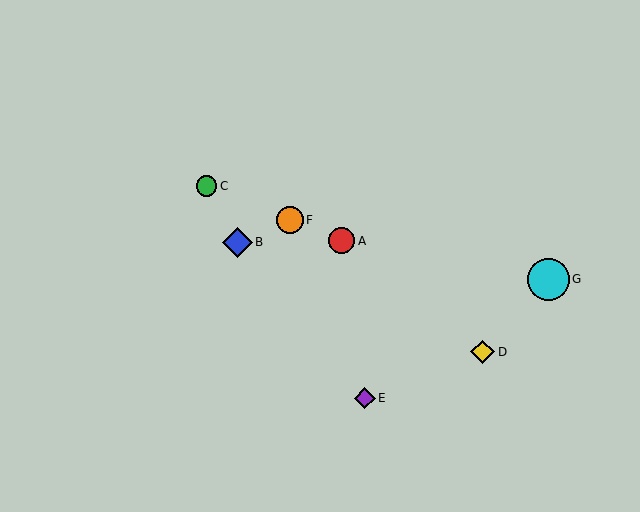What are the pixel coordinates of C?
Object C is at (207, 186).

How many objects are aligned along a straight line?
3 objects (A, C, F) are aligned along a straight line.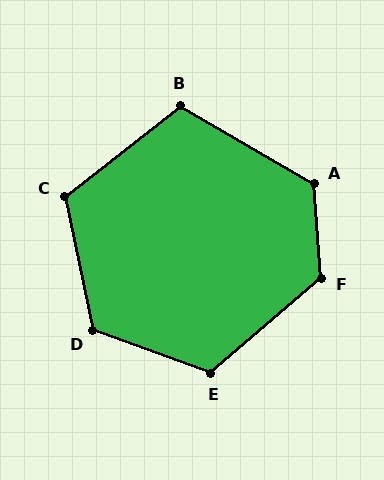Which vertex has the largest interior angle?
F, at approximately 127 degrees.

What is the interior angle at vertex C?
Approximately 116 degrees (obtuse).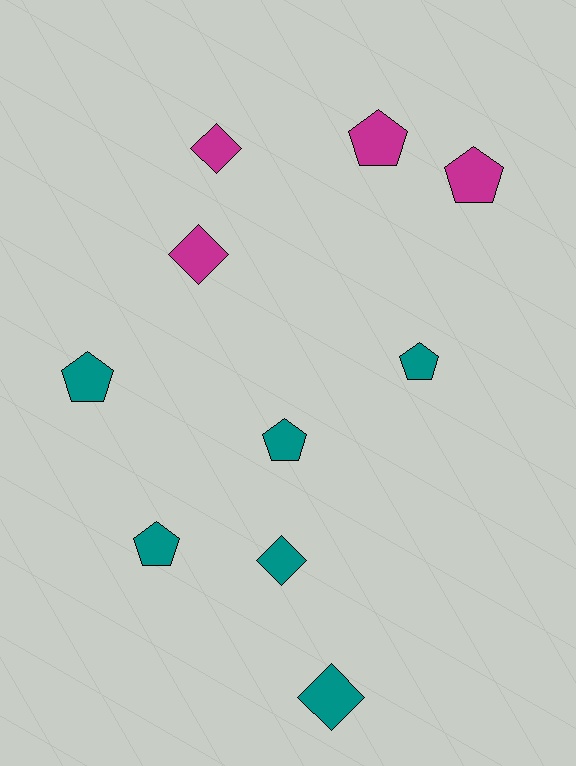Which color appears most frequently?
Teal, with 6 objects.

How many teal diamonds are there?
There are 2 teal diamonds.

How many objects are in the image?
There are 10 objects.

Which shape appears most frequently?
Pentagon, with 6 objects.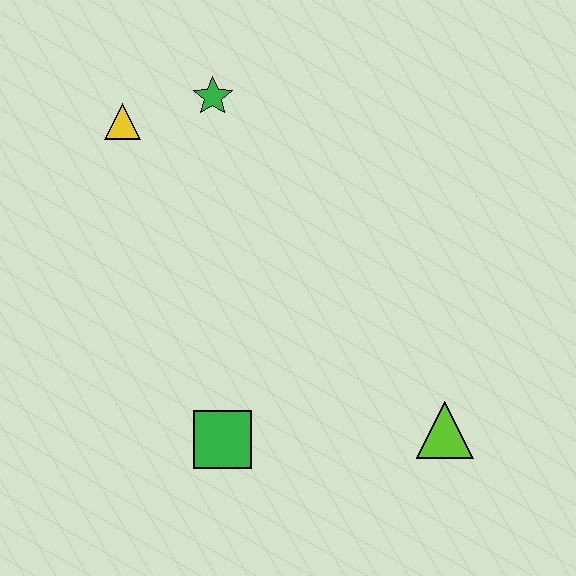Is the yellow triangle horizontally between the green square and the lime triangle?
No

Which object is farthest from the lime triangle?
The yellow triangle is farthest from the lime triangle.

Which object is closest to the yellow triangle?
The green star is closest to the yellow triangle.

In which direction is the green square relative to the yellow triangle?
The green square is below the yellow triangle.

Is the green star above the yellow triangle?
Yes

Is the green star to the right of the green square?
No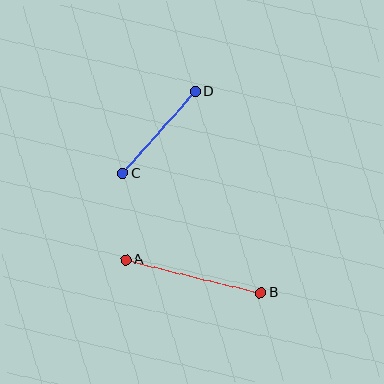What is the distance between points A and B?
The distance is approximately 139 pixels.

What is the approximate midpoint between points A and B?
The midpoint is at approximately (193, 276) pixels.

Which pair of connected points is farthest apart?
Points A and B are farthest apart.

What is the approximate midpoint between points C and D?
The midpoint is at approximately (159, 133) pixels.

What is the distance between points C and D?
The distance is approximately 109 pixels.